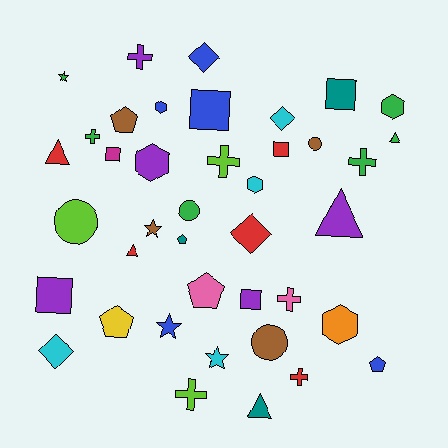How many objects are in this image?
There are 40 objects.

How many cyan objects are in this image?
There are 4 cyan objects.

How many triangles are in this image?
There are 5 triangles.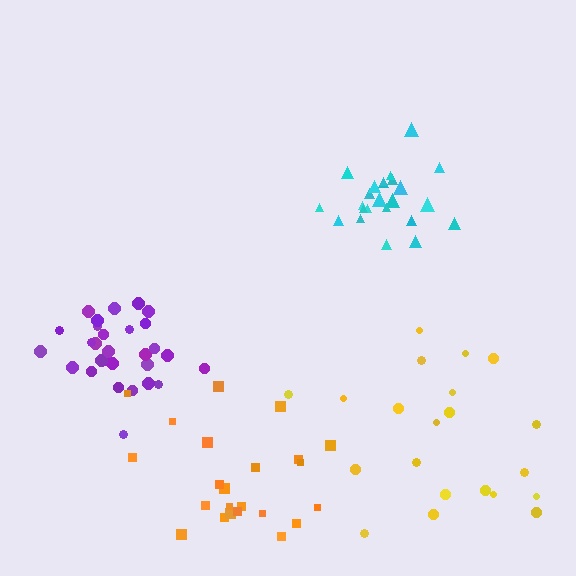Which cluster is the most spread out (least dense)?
Yellow.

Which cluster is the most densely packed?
Cyan.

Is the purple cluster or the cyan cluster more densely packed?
Cyan.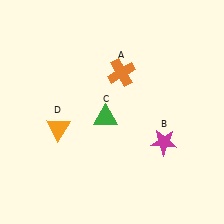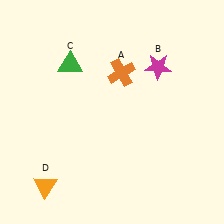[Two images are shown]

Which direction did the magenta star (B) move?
The magenta star (B) moved up.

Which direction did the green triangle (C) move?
The green triangle (C) moved up.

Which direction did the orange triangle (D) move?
The orange triangle (D) moved down.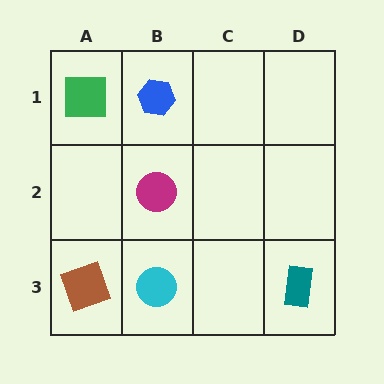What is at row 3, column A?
A brown square.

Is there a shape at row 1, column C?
No, that cell is empty.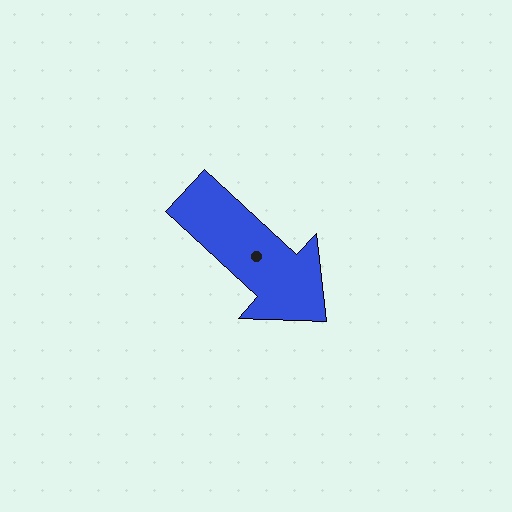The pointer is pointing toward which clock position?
Roughly 4 o'clock.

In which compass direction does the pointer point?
Southeast.